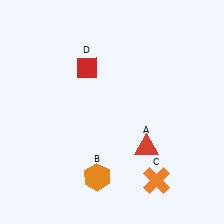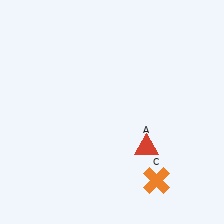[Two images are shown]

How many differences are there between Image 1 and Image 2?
There are 2 differences between the two images.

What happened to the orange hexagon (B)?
The orange hexagon (B) was removed in Image 2. It was in the bottom-left area of Image 1.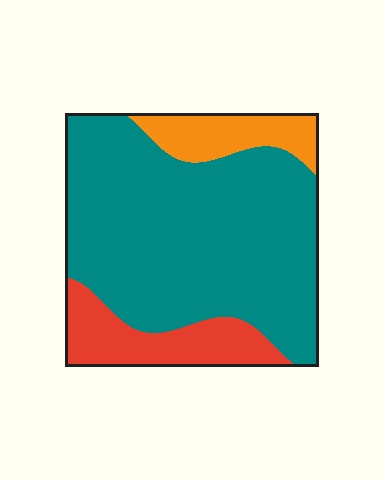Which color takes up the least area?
Orange, at roughly 10%.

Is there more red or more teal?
Teal.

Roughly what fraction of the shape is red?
Red covers roughly 15% of the shape.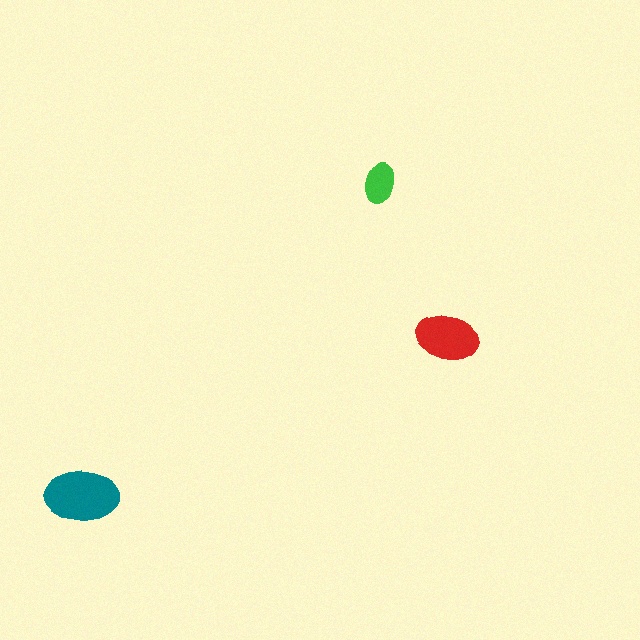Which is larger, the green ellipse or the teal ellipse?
The teal one.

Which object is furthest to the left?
The teal ellipse is leftmost.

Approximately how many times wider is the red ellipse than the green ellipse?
About 1.5 times wider.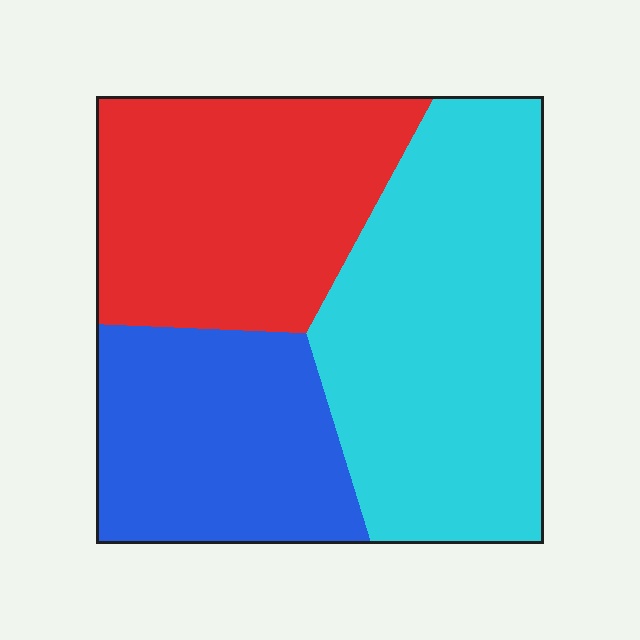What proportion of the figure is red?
Red covers 32% of the figure.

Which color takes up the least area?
Blue, at roughly 25%.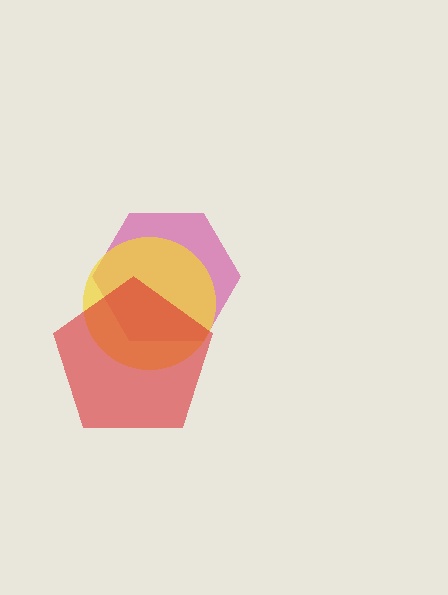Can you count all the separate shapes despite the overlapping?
Yes, there are 3 separate shapes.